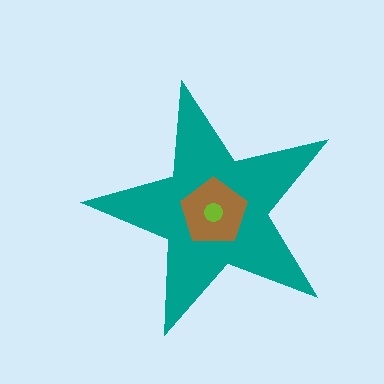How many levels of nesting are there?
3.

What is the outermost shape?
The teal star.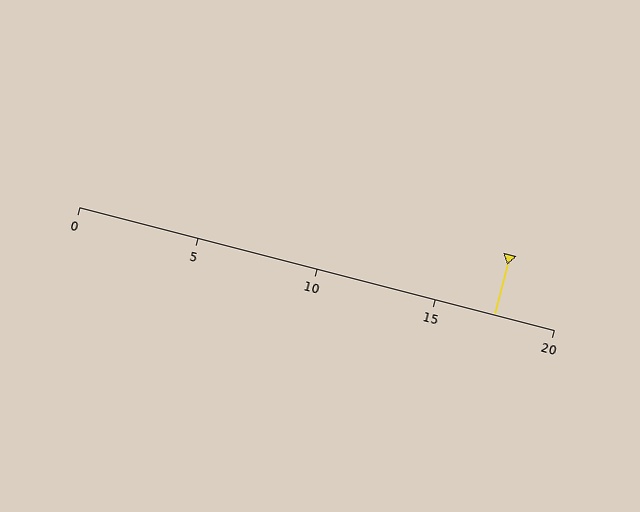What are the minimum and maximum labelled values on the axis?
The axis runs from 0 to 20.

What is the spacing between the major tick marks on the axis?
The major ticks are spaced 5 apart.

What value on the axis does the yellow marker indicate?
The marker indicates approximately 17.5.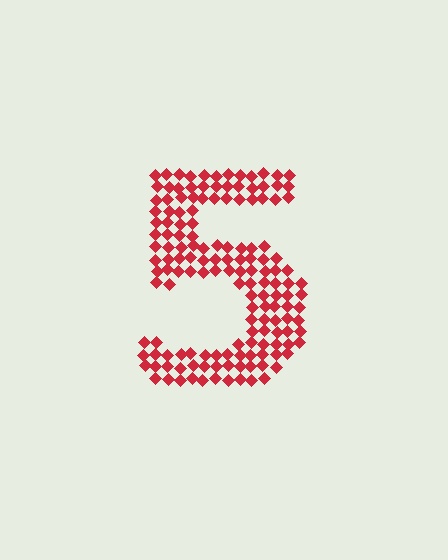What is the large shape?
The large shape is the digit 5.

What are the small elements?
The small elements are diamonds.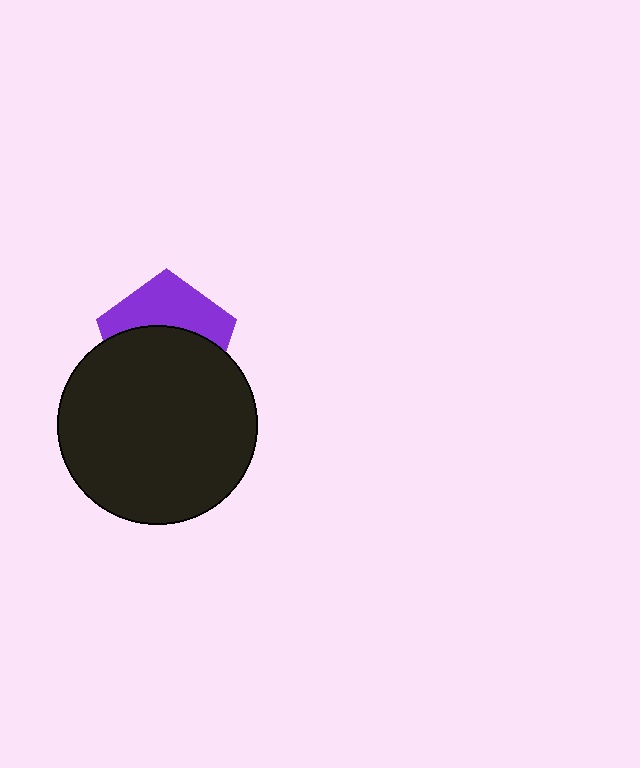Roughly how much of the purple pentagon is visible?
A small part of it is visible (roughly 42%).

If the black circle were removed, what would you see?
You would see the complete purple pentagon.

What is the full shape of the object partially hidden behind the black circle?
The partially hidden object is a purple pentagon.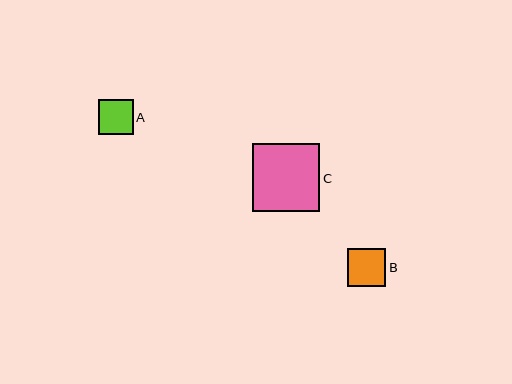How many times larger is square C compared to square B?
Square C is approximately 1.8 times the size of square B.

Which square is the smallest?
Square A is the smallest with a size of approximately 35 pixels.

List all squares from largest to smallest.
From largest to smallest: C, B, A.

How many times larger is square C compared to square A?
Square C is approximately 1.9 times the size of square A.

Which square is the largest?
Square C is the largest with a size of approximately 68 pixels.